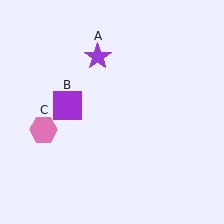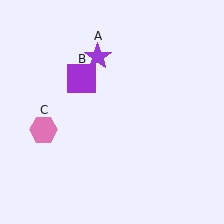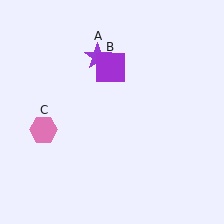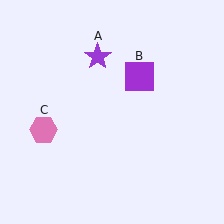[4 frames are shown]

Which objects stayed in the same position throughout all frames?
Purple star (object A) and pink hexagon (object C) remained stationary.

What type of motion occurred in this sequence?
The purple square (object B) rotated clockwise around the center of the scene.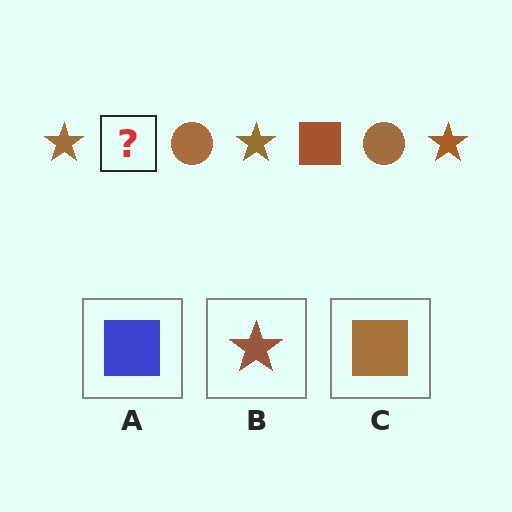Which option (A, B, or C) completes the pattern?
C.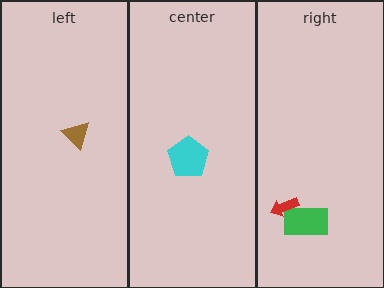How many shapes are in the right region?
2.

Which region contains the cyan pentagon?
The center region.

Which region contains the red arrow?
The right region.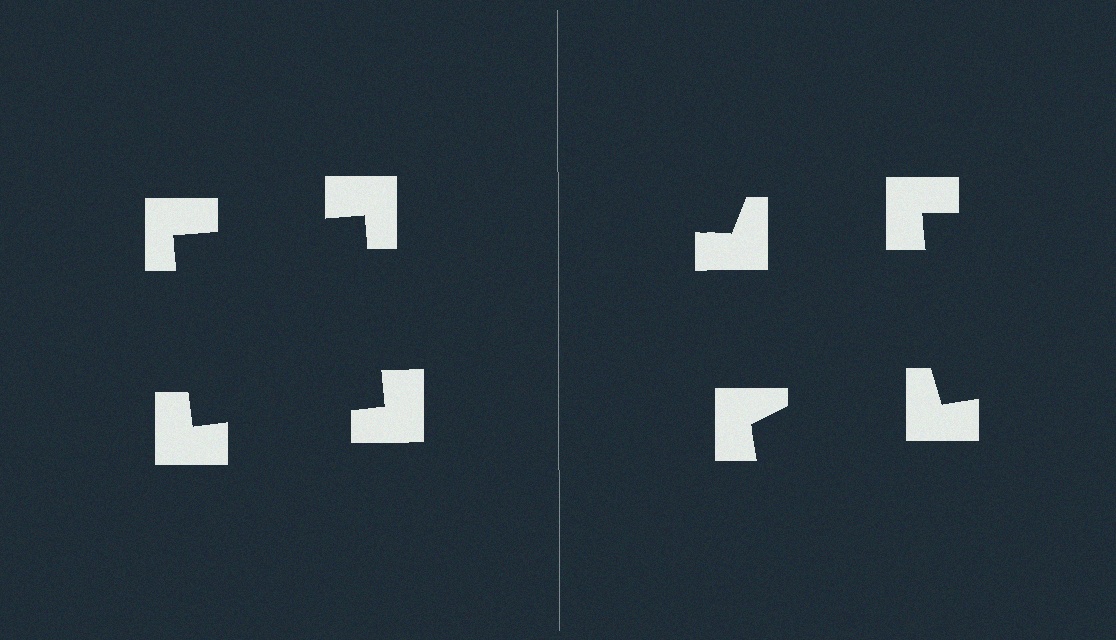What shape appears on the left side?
An illusory square.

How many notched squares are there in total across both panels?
8 — 4 on each side.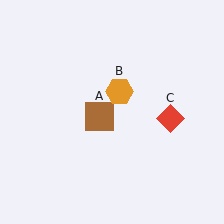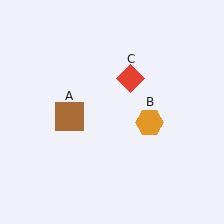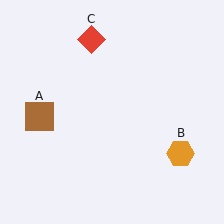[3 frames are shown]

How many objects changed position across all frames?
3 objects changed position: brown square (object A), orange hexagon (object B), red diamond (object C).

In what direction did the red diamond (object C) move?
The red diamond (object C) moved up and to the left.